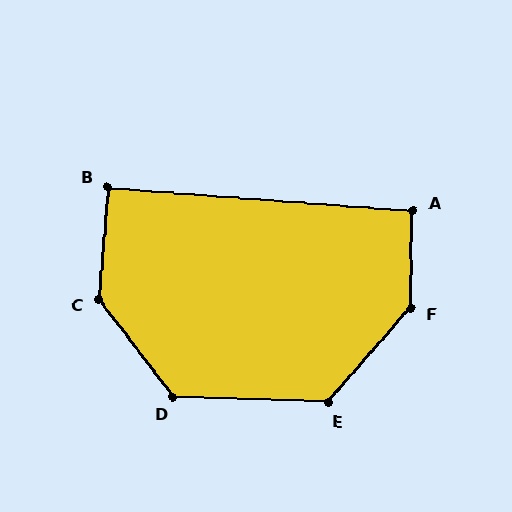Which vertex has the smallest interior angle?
B, at approximately 90 degrees.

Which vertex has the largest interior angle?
F, at approximately 140 degrees.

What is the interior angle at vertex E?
Approximately 129 degrees (obtuse).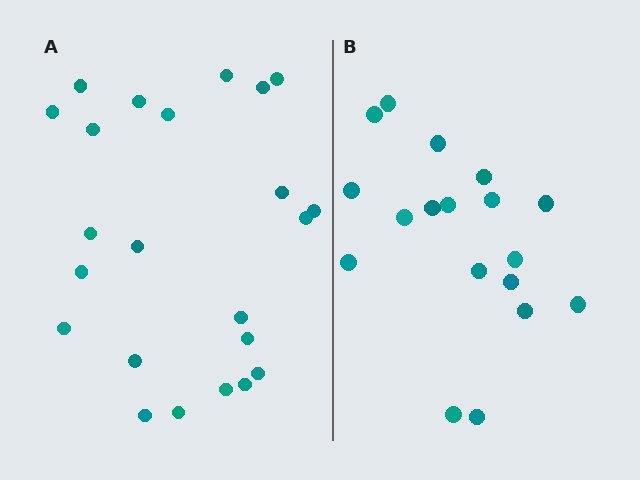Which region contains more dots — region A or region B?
Region A (the left region) has more dots.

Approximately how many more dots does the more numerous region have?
Region A has about 5 more dots than region B.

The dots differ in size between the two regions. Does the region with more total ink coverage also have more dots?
No. Region B has more total ink coverage because its dots are larger, but region A actually contains more individual dots. Total area can be misleading — the number of items is what matters here.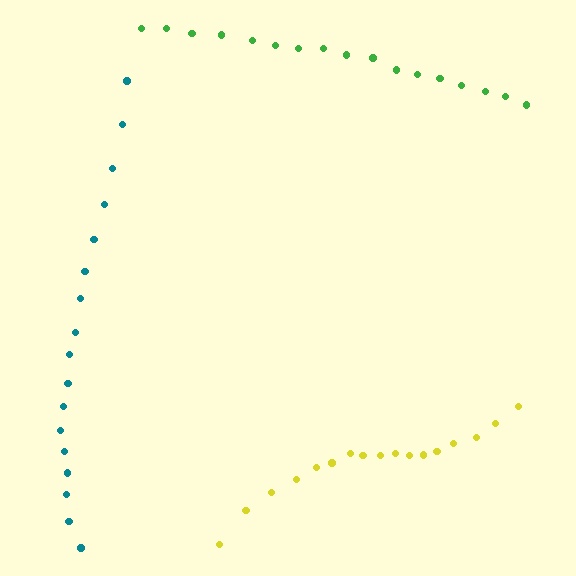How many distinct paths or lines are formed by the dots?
There are 3 distinct paths.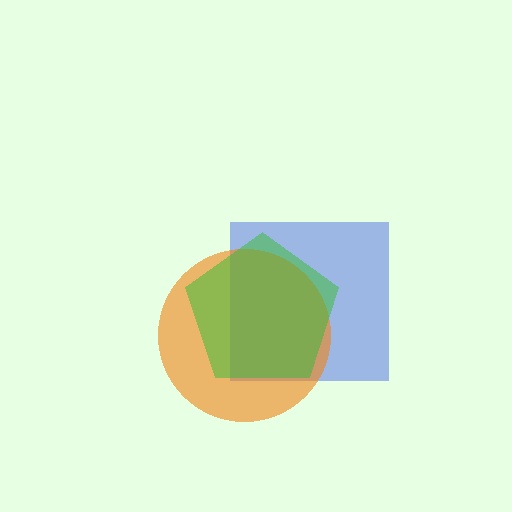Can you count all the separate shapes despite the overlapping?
Yes, there are 3 separate shapes.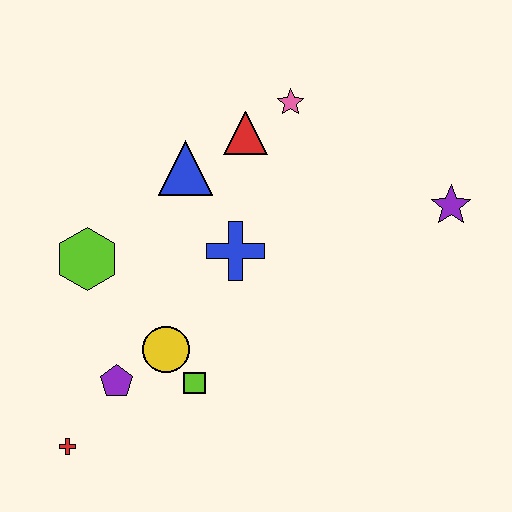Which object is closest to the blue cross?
The blue triangle is closest to the blue cross.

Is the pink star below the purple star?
No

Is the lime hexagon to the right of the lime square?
No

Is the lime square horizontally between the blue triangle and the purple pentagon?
No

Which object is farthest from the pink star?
The red cross is farthest from the pink star.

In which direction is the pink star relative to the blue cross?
The pink star is above the blue cross.